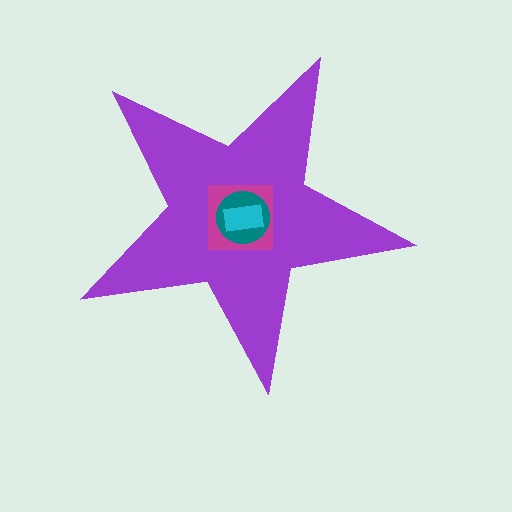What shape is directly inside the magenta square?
The teal circle.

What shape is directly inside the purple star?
The magenta square.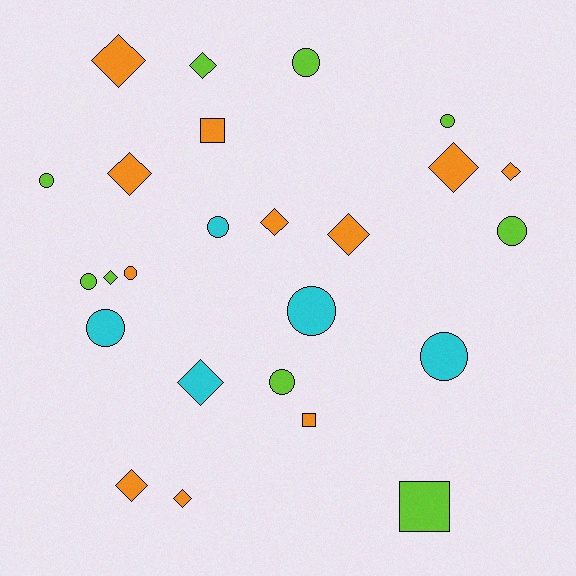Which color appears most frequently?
Orange, with 11 objects.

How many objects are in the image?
There are 25 objects.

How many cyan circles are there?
There are 4 cyan circles.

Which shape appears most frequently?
Circle, with 11 objects.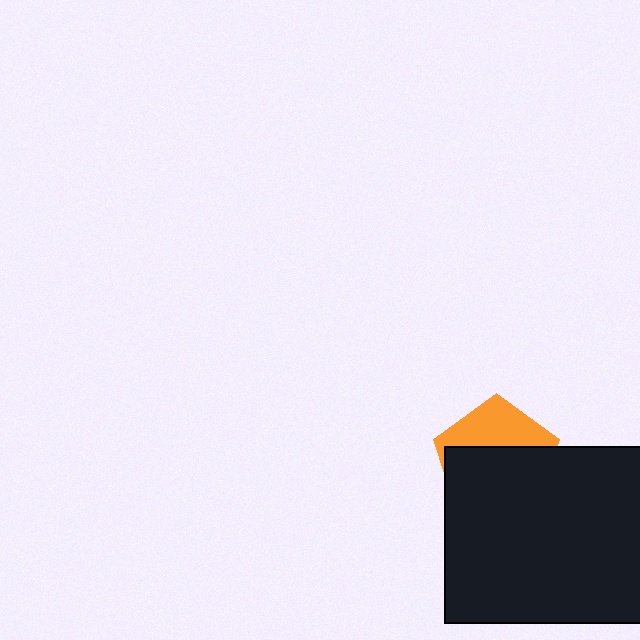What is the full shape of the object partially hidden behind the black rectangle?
The partially hidden object is an orange pentagon.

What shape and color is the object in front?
The object in front is a black rectangle.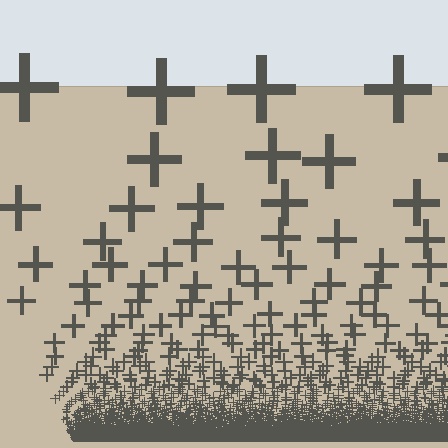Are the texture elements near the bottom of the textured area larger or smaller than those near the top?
Smaller. The gradient is inverted — elements near the bottom are smaller and denser.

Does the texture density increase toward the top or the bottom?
Density increases toward the bottom.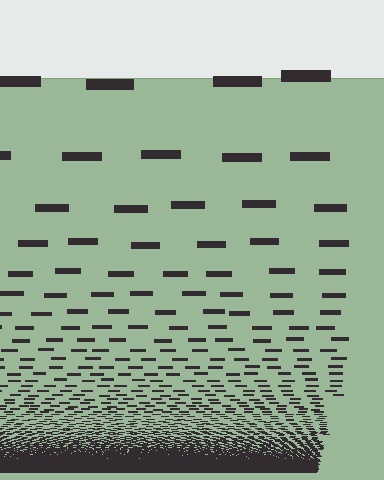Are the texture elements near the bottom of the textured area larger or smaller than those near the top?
Smaller. The gradient is inverted — elements near the bottom are smaller and denser.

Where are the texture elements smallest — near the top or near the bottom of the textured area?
Near the bottom.